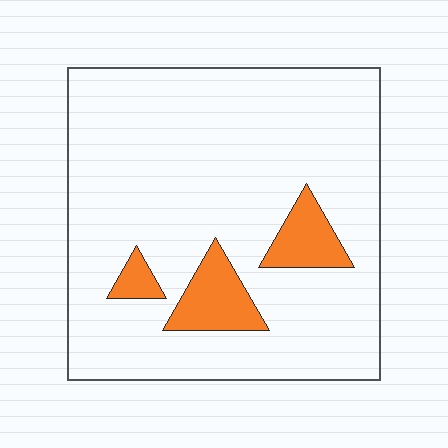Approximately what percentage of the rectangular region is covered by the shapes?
Approximately 10%.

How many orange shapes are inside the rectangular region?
3.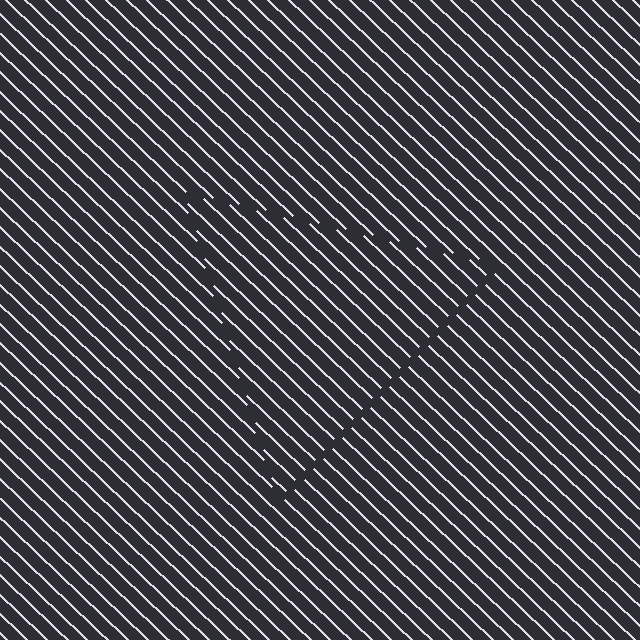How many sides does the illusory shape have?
3 sides — the line-ends trace a triangle.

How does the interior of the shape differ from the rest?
The interior of the shape contains the same grating, shifted by half a period — the contour is defined by the phase discontinuity where line-ends from the inner and outer gratings abut.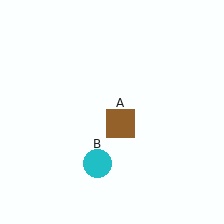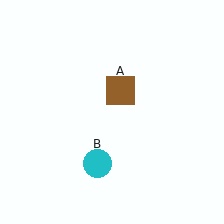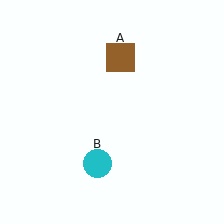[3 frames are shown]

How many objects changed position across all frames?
1 object changed position: brown square (object A).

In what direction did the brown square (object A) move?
The brown square (object A) moved up.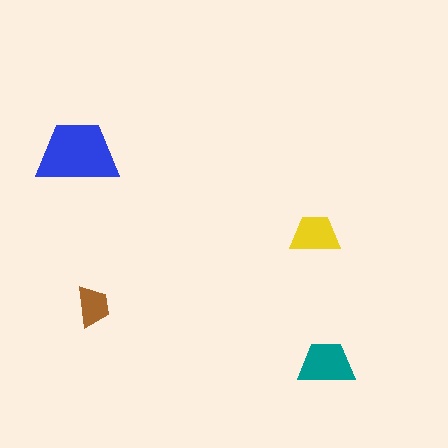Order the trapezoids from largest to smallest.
the blue one, the teal one, the yellow one, the brown one.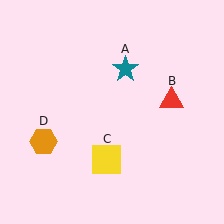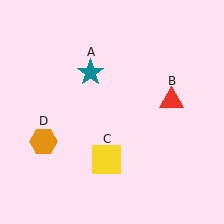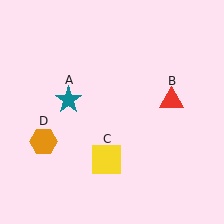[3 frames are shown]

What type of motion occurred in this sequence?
The teal star (object A) rotated counterclockwise around the center of the scene.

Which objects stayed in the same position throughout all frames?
Red triangle (object B) and yellow square (object C) and orange hexagon (object D) remained stationary.